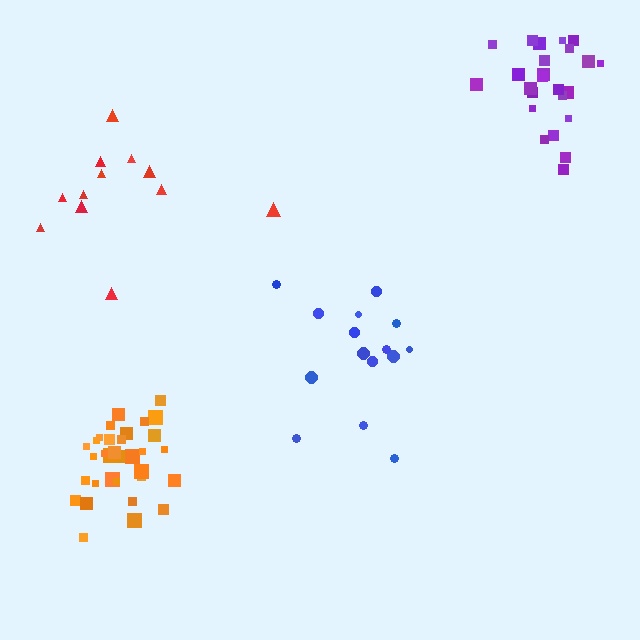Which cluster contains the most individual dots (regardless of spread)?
Orange (35).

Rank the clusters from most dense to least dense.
orange, purple, blue, red.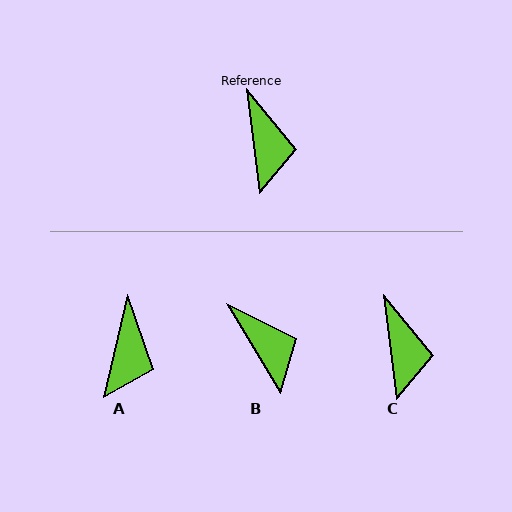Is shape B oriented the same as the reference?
No, it is off by about 24 degrees.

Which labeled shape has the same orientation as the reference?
C.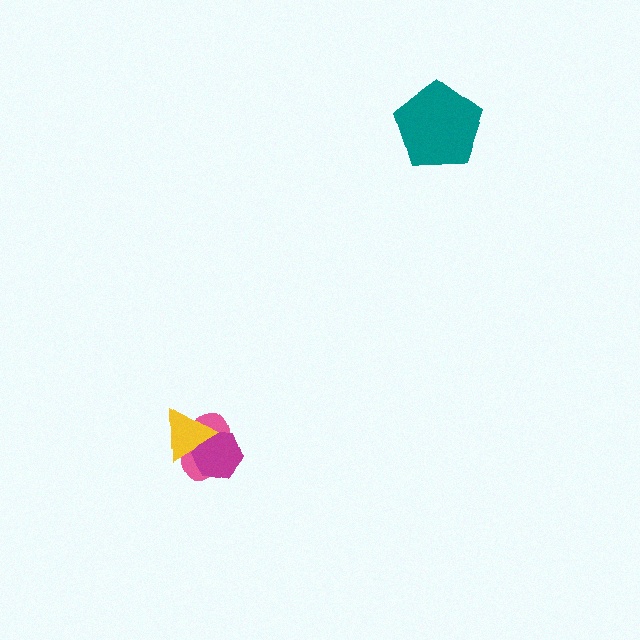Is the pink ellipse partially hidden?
Yes, it is partially covered by another shape.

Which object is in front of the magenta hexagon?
The yellow triangle is in front of the magenta hexagon.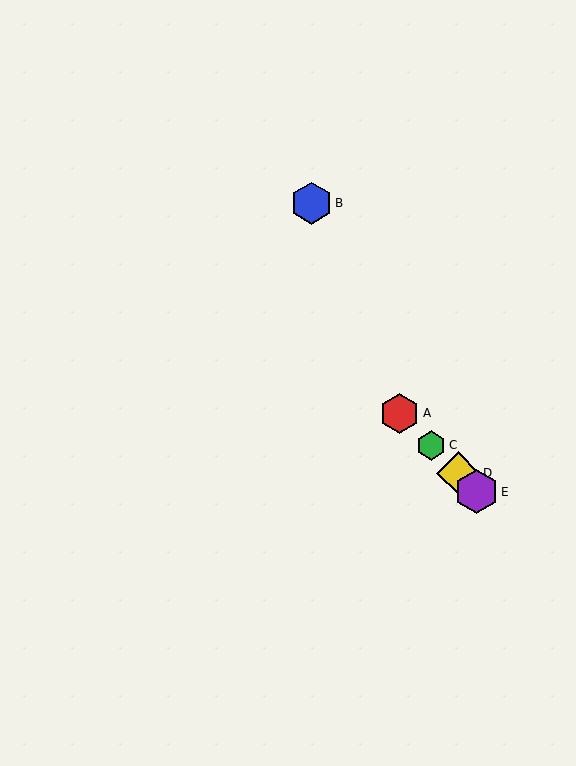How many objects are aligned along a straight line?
4 objects (A, C, D, E) are aligned along a straight line.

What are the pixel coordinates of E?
Object E is at (476, 492).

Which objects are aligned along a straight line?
Objects A, C, D, E are aligned along a straight line.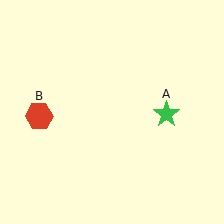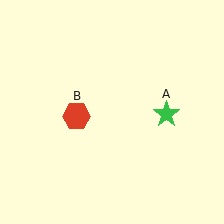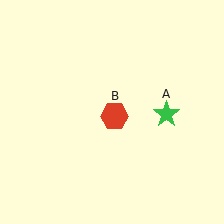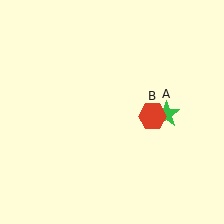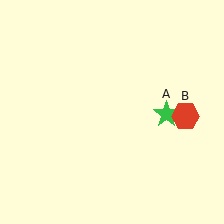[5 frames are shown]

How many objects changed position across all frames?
1 object changed position: red hexagon (object B).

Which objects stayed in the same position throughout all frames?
Green star (object A) remained stationary.